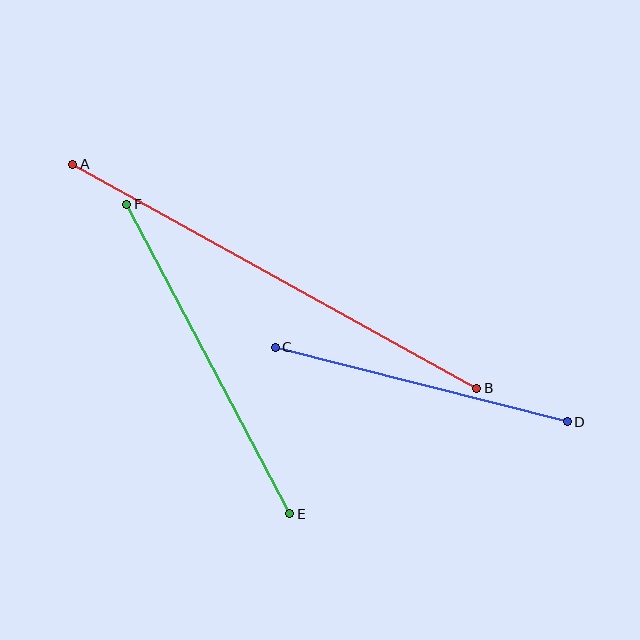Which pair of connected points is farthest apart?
Points A and B are farthest apart.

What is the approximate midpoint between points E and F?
The midpoint is at approximately (208, 359) pixels.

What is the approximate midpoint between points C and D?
The midpoint is at approximately (421, 384) pixels.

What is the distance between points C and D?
The distance is approximately 301 pixels.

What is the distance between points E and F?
The distance is approximately 350 pixels.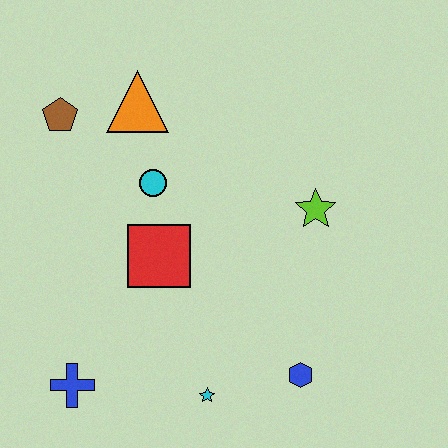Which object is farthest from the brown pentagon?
The blue hexagon is farthest from the brown pentagon.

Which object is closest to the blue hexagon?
The cyan star is closest to the blue hexagon.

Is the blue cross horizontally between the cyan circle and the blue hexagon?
No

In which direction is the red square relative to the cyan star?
The red square is above the cyan star.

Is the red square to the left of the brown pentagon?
No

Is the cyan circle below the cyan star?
No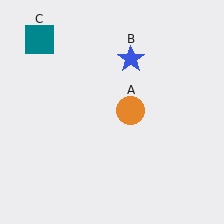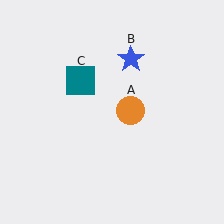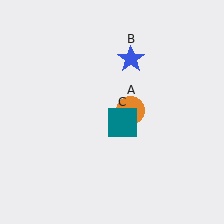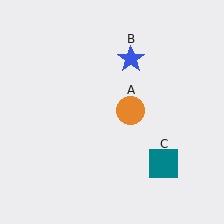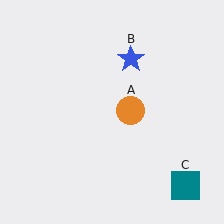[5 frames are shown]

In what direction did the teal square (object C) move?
The teal square (object C) moved down and to the right.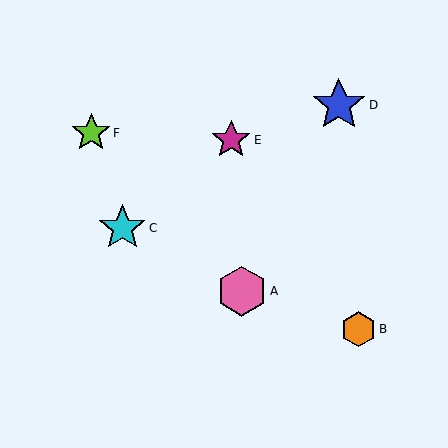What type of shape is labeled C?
Shape C is a cyan star.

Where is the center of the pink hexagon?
The center of the pink hexagon is at (242, 291).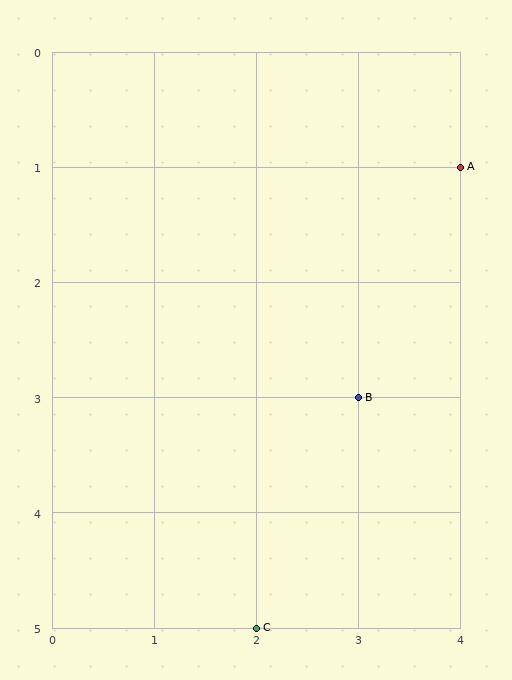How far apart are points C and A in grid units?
Points C and A are 2 columns and 4 rows apart (about 4.5 grid units diagonally).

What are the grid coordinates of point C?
Point C is at grid coordinates (2, 5).